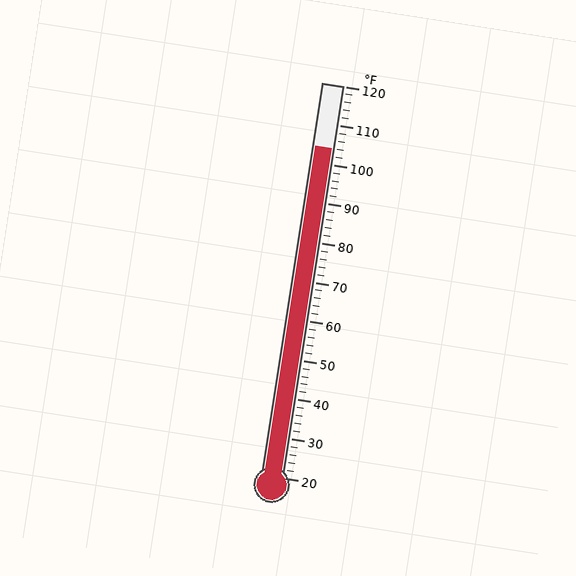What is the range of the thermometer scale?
The thermometer scale ranges from 20°F to 120°F.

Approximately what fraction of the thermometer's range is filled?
The thermometer is filled to approximately 85% of its range.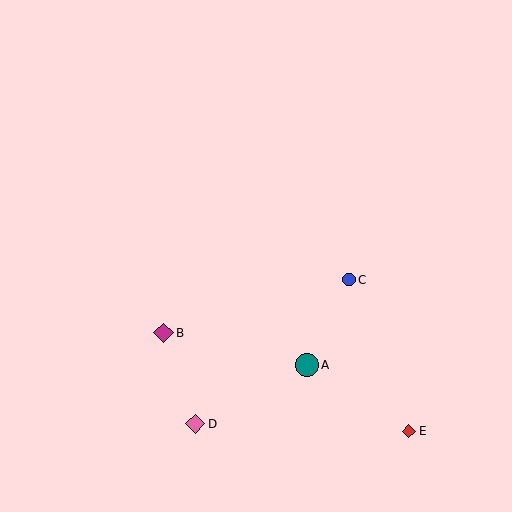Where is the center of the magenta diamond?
The center of the magenta diamond is at (163, 333).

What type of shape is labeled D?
Shape D is a pink diamond.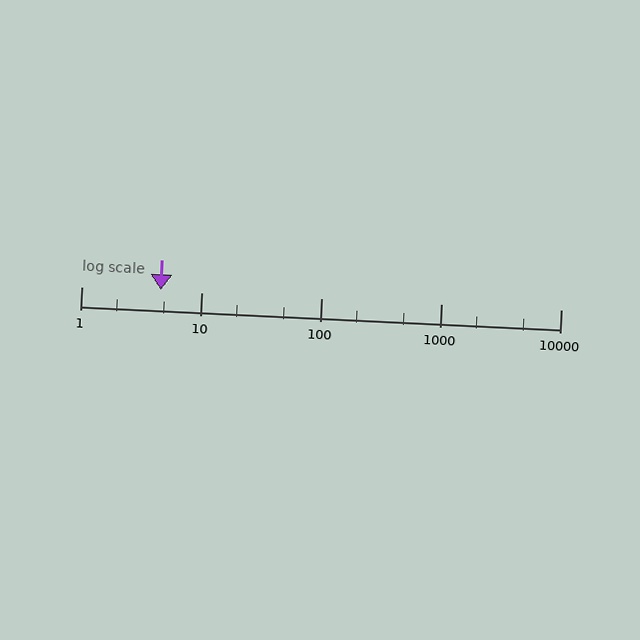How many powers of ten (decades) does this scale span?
The scale spans 4 decades, from 1 to 10000.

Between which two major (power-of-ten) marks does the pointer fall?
The pointer is between 1 and 10.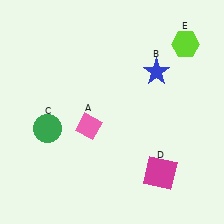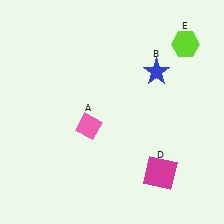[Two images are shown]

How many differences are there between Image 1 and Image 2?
There is 1 difference between the two images.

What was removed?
The green circle (C) was removed in Image 2.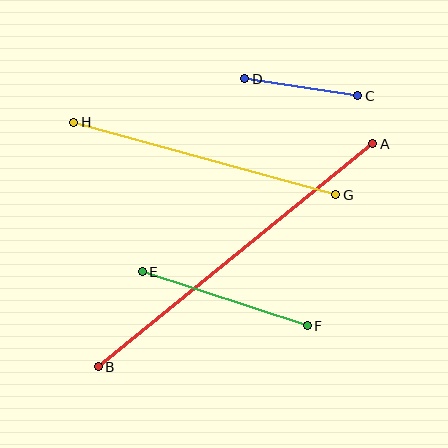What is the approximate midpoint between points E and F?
The midpoint is at approximately (225, 299) pixels.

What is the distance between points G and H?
The distance is approximately 272 pixels.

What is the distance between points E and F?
The distance is approximately 174 pixels.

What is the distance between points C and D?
The distance is approximately 115 pixels.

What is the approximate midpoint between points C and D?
The midpoint is at approximately (301, 87) pixels.